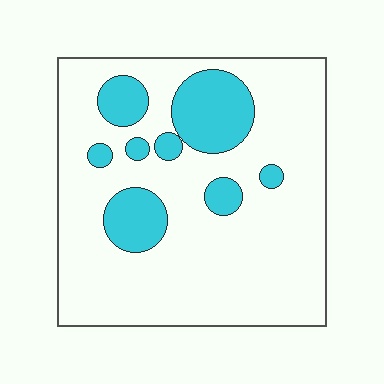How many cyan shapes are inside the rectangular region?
8.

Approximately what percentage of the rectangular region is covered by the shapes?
Approximately 20%.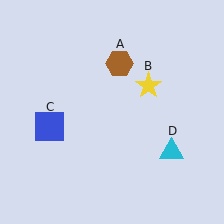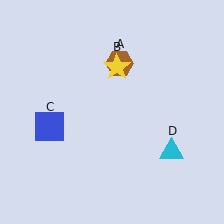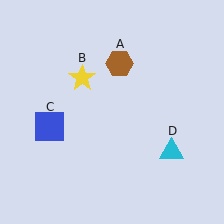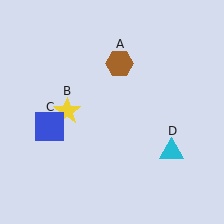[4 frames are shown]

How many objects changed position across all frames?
1 object changed position: yellow star (object B).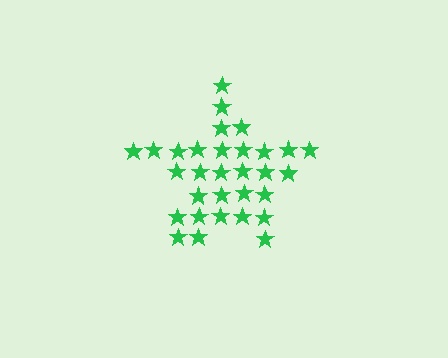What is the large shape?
The large shape is a star.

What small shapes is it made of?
It is made of small stars.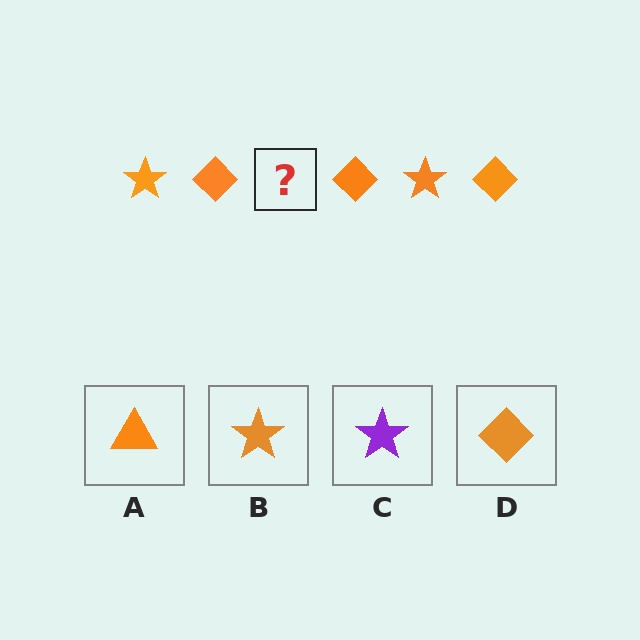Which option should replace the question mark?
Option B.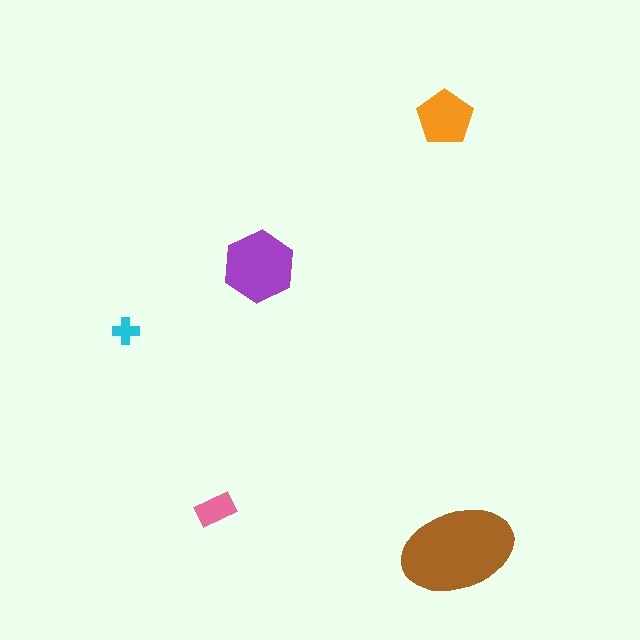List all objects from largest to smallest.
The brown ellipse, the purple hexagon, the orange pentagon, the pink rectangle, the cyan cross.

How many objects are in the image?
There are 5 objects in the image.